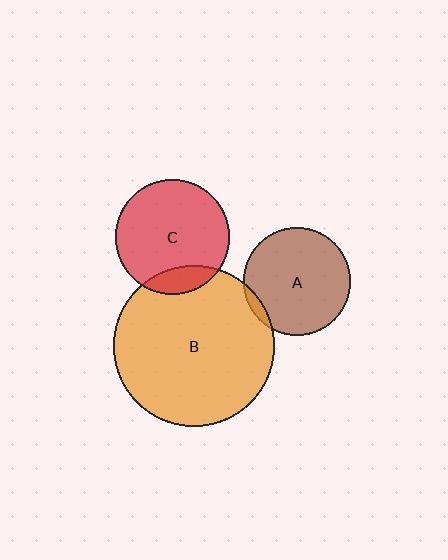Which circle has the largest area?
Circle B (orange).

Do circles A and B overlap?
Yes.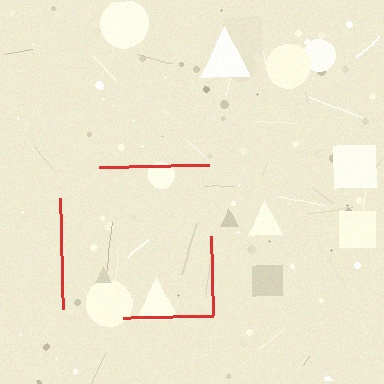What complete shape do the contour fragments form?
The contour fragments form a square.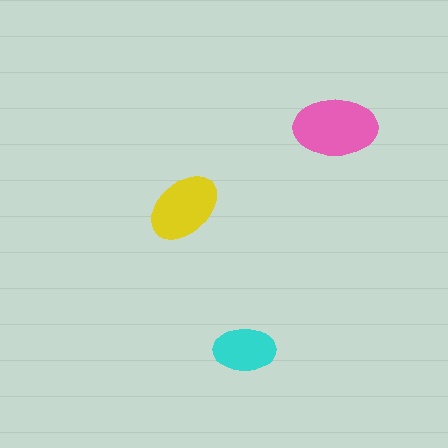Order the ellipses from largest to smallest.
the pink one, the yellow one, the cyan one.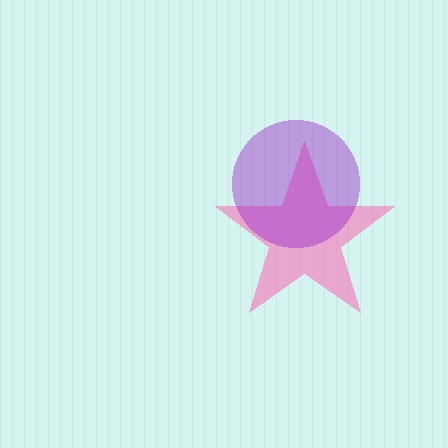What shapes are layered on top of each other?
The layered shapes are: a pink star, a purple circle.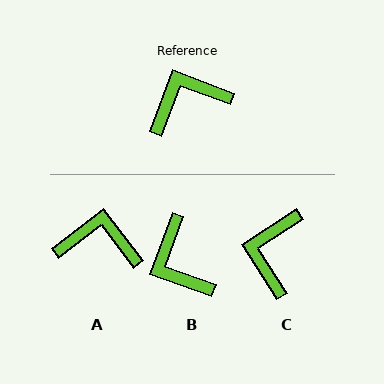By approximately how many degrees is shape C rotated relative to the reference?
Approximately 53 degrees counter-clockwise.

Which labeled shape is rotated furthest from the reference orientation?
B, about 91 degrees away.